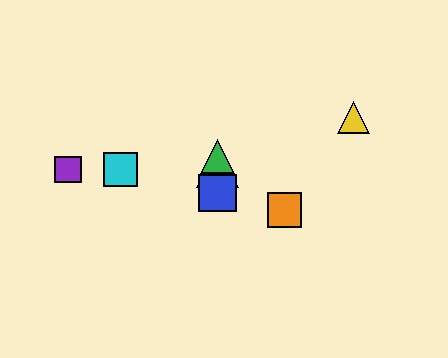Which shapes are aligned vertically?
The red triangle, the blue square, the green triangle are aligned vertically.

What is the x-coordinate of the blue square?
The blue square is at x≈218.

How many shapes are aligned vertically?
3 shapes (the red triangle, the blue square, the green triangle) are aligned vertically.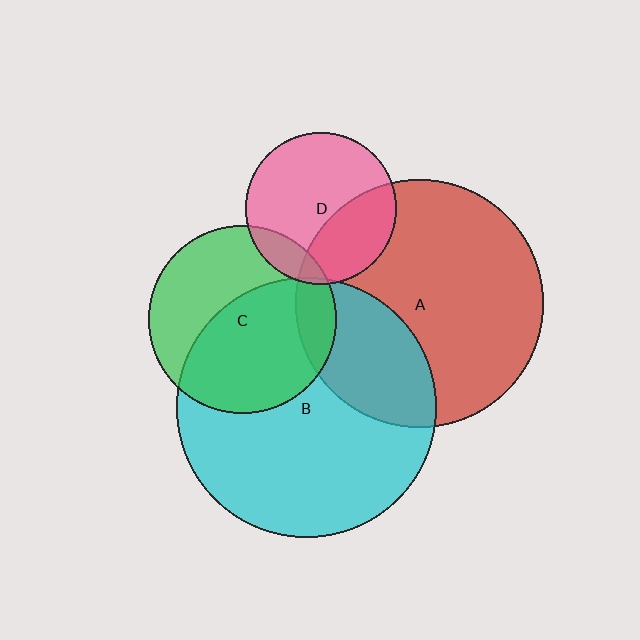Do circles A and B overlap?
Yes.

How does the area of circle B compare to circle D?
Approximately 2.9 times.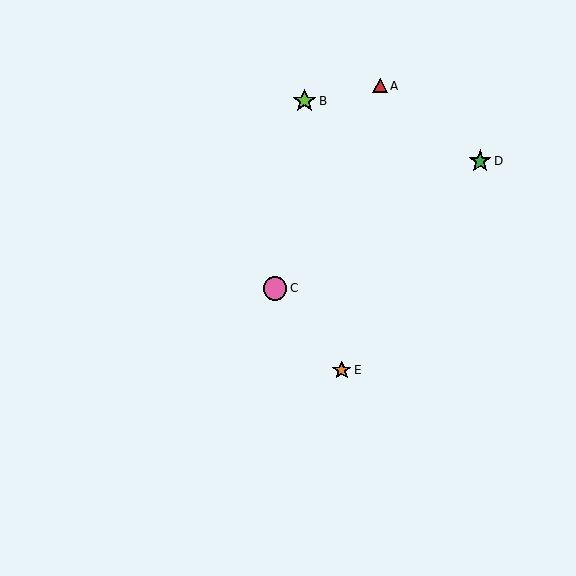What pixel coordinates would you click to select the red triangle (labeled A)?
Click at (380, 86) to select the red triangle A.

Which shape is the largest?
The pink circle (labeled C) is the largest.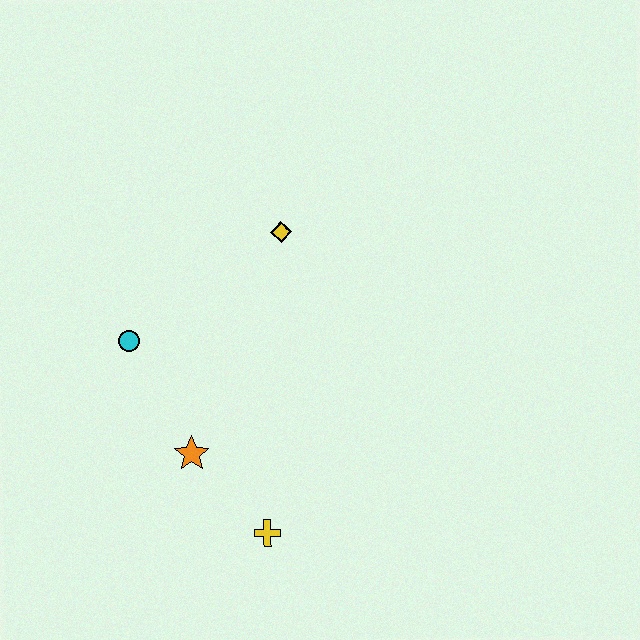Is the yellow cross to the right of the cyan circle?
Yes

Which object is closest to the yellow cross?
The orange star is closest to the yellow cross.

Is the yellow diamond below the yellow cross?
No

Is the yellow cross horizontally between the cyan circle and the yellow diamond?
Yes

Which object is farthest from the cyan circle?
The yellow cross is farthest from the cyan circle.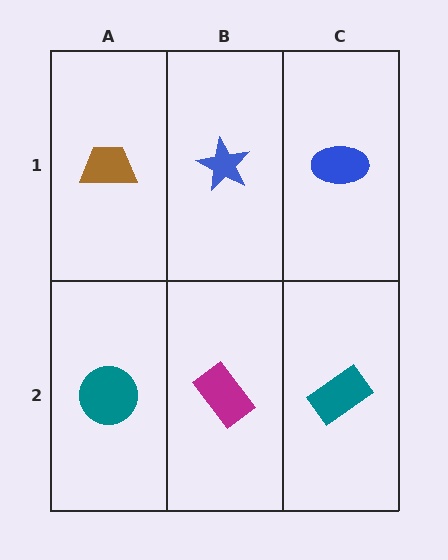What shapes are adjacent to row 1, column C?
A teal rectangle (row 2, column C), a blue star (row 1, column B).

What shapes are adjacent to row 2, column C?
A blue ellipse (row 1, column C), a magenta rectangle (row 2, column B).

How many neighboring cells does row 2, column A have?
2.